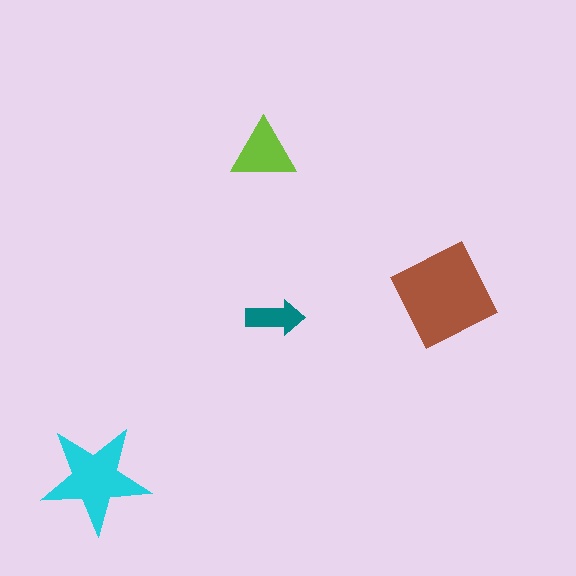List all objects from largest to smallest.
The brown square, the cyan star, the lime triangle, the teal arrow.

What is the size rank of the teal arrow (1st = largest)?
4th.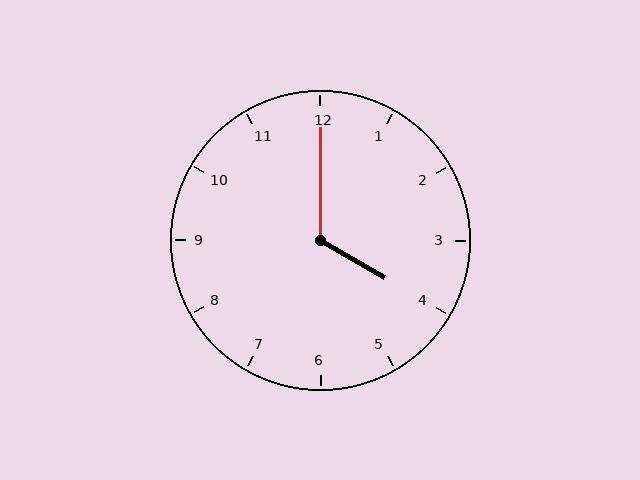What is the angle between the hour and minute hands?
Approximately 120 degrees.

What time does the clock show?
4:00.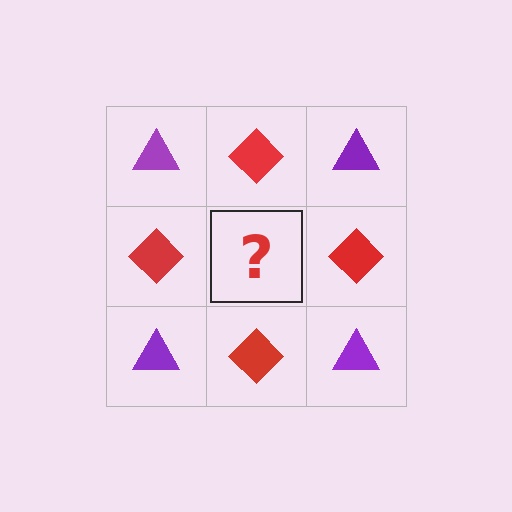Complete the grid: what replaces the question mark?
The question mark should be replaced with a purple triangle.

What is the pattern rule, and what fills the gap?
The rule is that it alternates purple triangle and red diamond in a checkerboard pattern. The gap should be filled with a purple triangle.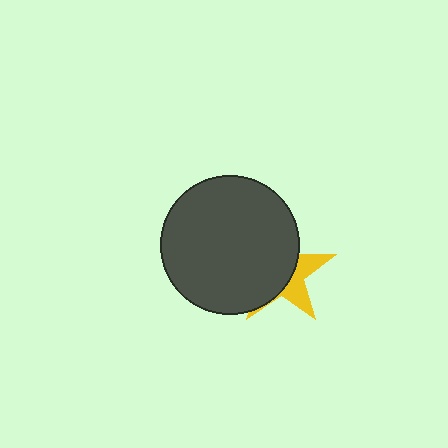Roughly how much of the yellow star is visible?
A small part of it is visible (roughly 34%).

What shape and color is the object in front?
The object in front is a dark gray circle.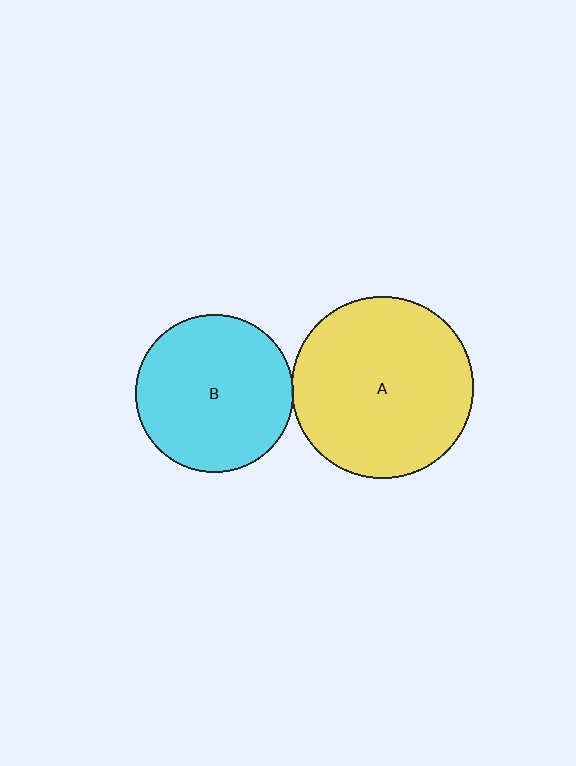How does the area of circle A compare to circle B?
Approximately 1.3 times.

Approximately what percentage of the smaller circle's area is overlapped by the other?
Approximately 5%.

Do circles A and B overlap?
Yes.